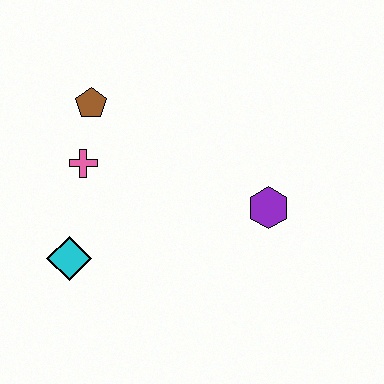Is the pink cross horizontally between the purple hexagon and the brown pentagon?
No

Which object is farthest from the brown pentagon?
The purple hexagon is farthest from the brown pentagon.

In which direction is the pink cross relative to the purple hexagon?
The pink cross is to the left of the purple hexagon.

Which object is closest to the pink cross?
The brown pentagon is closest to the pink cross.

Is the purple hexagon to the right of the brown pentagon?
Yes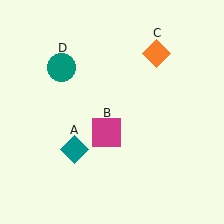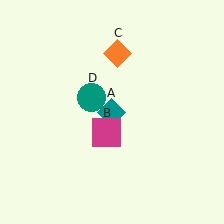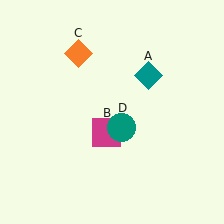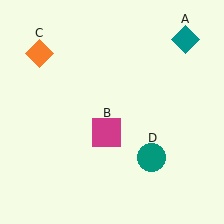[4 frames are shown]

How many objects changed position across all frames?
3 objects changed position: teal diamond (object A), orange diamond (object C), teal circle (object D).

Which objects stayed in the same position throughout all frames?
Magenta square (object B) remained stationary.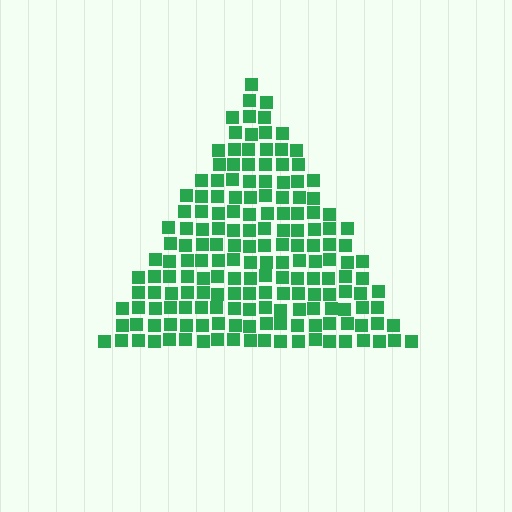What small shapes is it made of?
It is made of small squares.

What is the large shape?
The large shape is a triangle.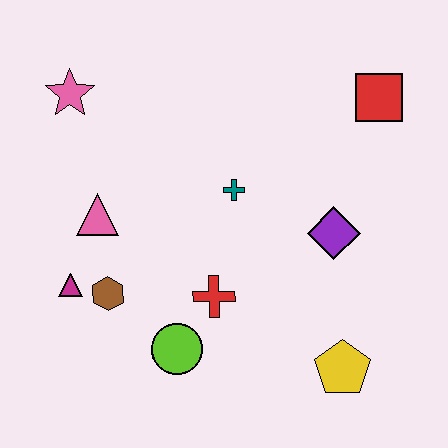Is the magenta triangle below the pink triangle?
Yes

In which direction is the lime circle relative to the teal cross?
The lime circle is below the teal cross.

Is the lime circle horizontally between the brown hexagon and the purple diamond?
Yes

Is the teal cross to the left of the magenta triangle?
No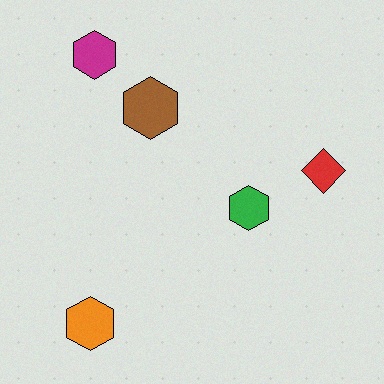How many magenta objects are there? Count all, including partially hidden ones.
There is 1 magenta object.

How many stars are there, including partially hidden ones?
There are no stars.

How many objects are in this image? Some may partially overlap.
There are 5 objects.